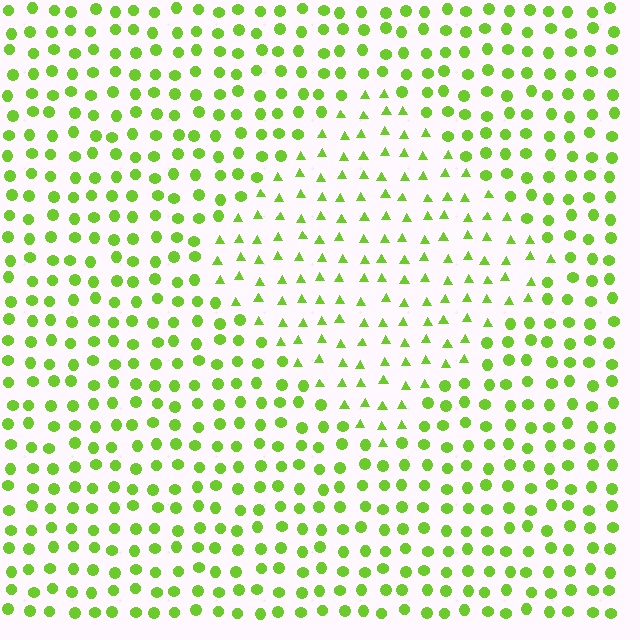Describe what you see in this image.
The image is filled with small lime elements arranged in a uniform grid. A diamond-shaped region contains triangles, while the surrounding area contains circles. The boundary is defined purely by the change in element shape.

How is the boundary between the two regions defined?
The boundary is defined by a change in element shape: triangles inside vs. circles outside. All elements share the same color and spacing.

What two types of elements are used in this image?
The image uses triangles inside the diamond region and circles outside it.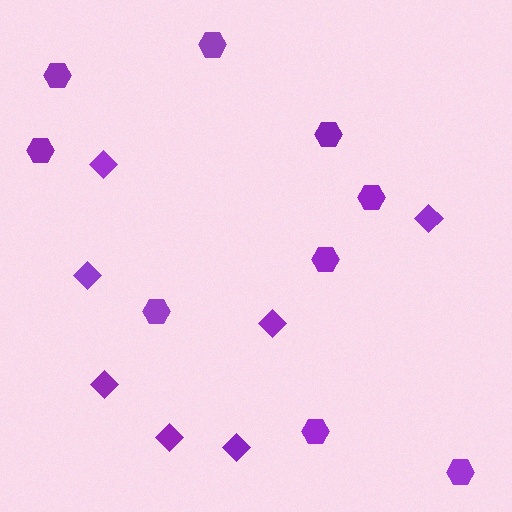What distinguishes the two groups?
There are 2 groups: one group of hexagons (9) and one group of diamonds (7).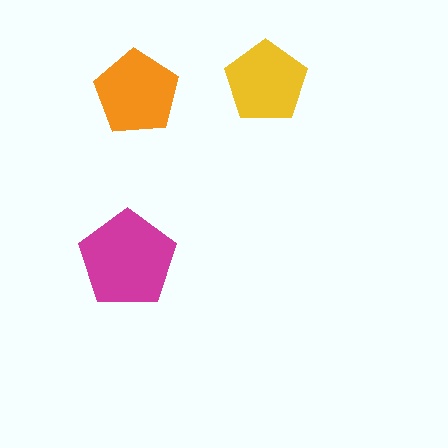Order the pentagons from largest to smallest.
the magenta one, the orange one, the yellow one.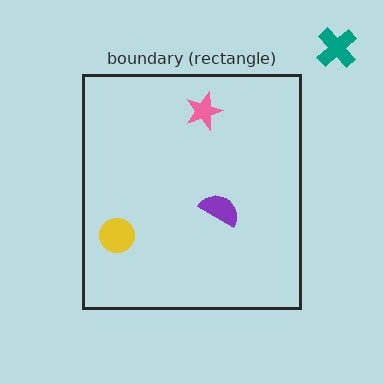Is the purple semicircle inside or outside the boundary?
Inside.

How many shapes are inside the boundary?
3 inside, 1 outside.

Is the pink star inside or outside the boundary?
Inside.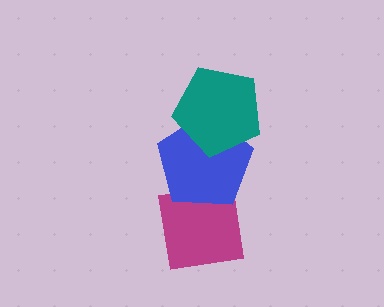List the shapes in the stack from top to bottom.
From top to bottom: the teal pentagon, the blue pentagon, the magenta square.